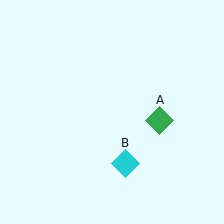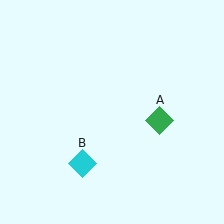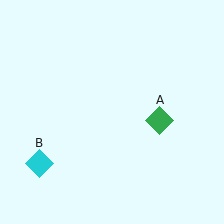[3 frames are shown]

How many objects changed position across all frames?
1 object changed position: cyan diamond (object B).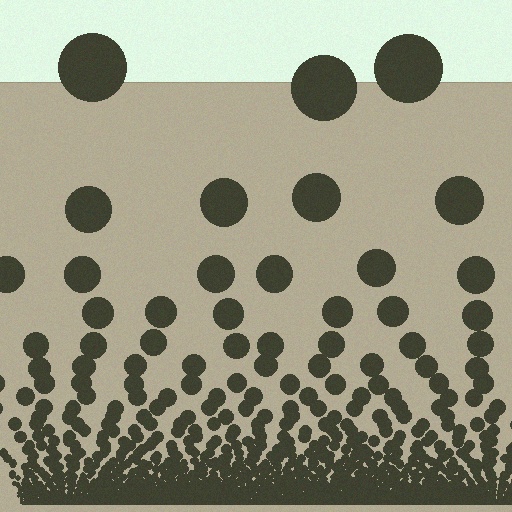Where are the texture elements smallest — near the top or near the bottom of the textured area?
Near the bottom.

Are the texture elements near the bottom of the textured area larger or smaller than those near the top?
Smaller. The gradient is inverted — elements near the bottom are smaller and denser.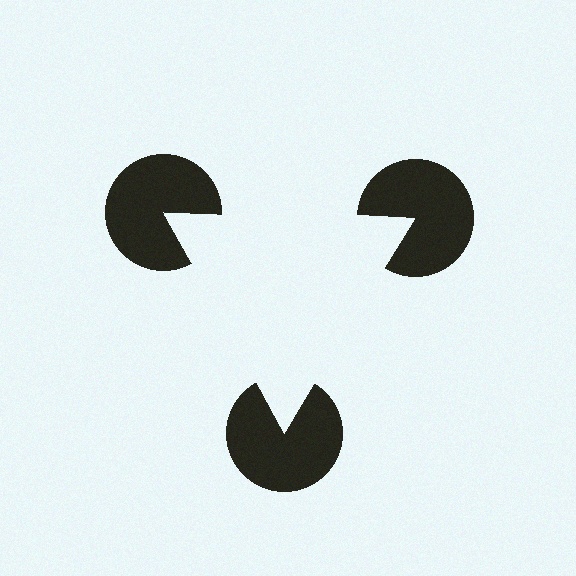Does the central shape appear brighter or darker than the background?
It typically appears slightly brighter than the background, even though no actual brightness change is drawn.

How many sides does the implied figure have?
3 sides.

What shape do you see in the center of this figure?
An illusory triangle — its edges are inferred from the aligned wedge cuts in the pac-man discs, not physically drawn.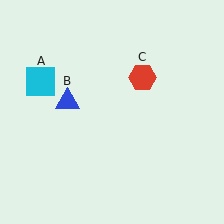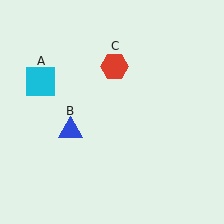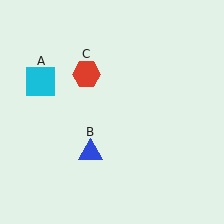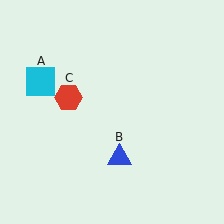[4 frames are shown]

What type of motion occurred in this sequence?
The blue triangle (object B), red hexagon (object C) rotated counterclockwise around the center of the scene.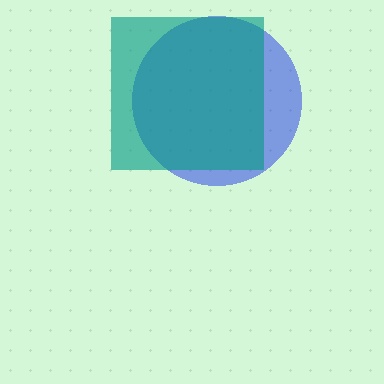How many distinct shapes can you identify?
There are 2 distinct shapes: a blue circle, a teal square.